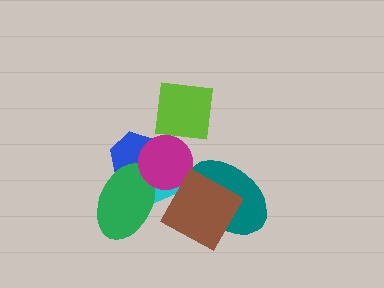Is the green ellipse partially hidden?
Yes, it is partially covered by another shape.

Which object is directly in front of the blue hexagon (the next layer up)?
The green ellipse is directly in front of the blue hexagon.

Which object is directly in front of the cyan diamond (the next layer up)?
The blue hexagon is directly in front of the cyan diamond.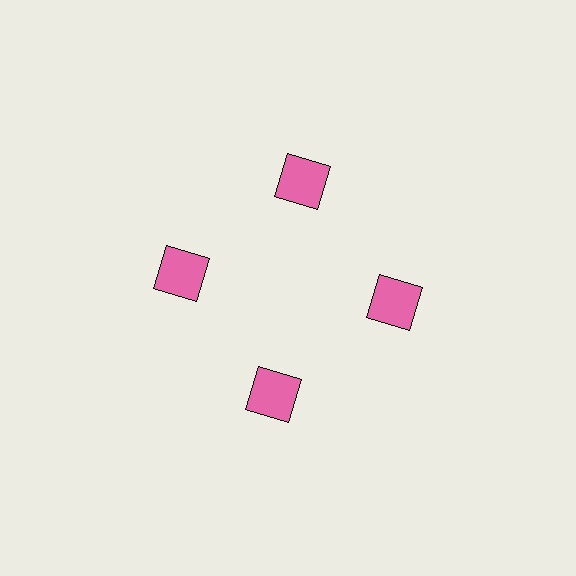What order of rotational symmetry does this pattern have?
This pattern has 4-fold rotational symmetry.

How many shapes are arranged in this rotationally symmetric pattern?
There are 4 shapes, arranged in 4 groups of 1.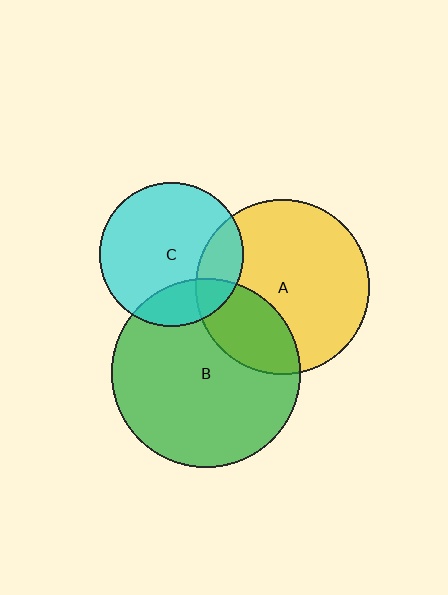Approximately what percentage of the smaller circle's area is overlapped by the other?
Approximately 25%.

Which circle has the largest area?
Circle B (green).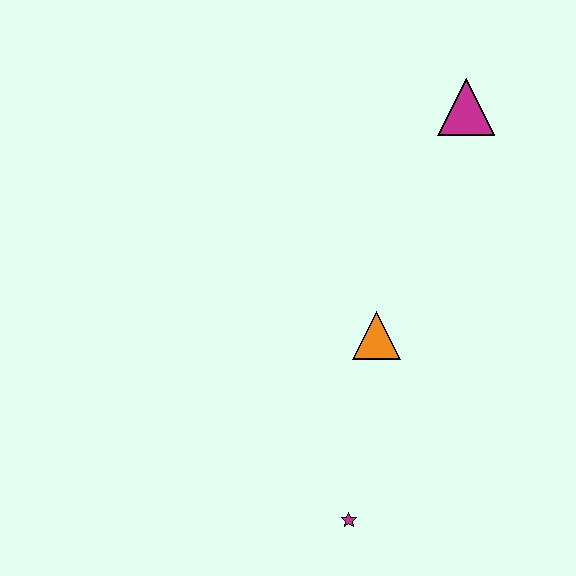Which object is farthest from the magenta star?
The magenta triangle is farthest from the magenta star.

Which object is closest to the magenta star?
The orange triangle is closest to the magenta star.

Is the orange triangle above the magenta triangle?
No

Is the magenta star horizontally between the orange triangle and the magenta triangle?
No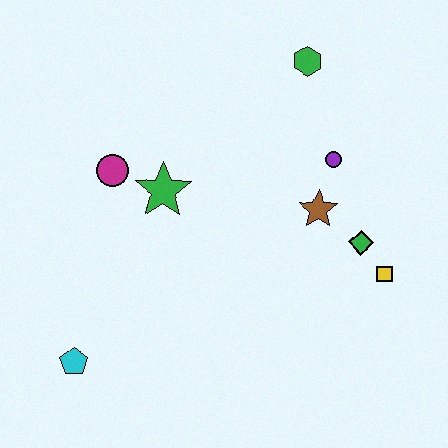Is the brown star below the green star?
Yes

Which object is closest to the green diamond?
The yellow square is closest to the green diamond.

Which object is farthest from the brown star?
The cyan pentagon is farthest from the brown star.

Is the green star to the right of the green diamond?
No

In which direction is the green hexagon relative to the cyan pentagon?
The green hexagon is above the cyan pentagon.